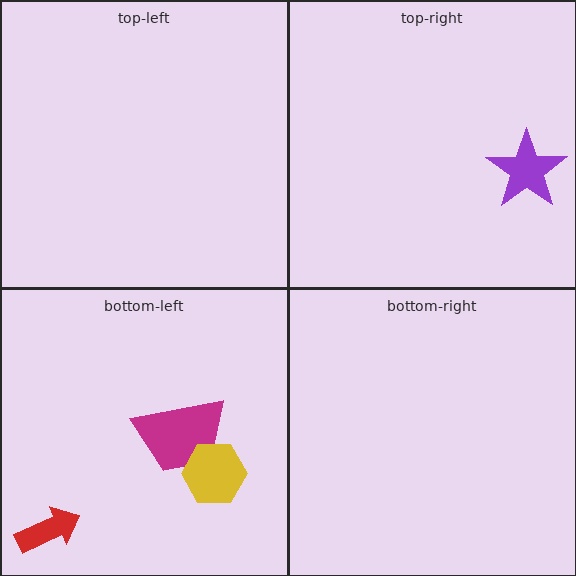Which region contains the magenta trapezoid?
The bottom-left region.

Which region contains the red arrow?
The bottom-left region.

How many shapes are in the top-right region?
1.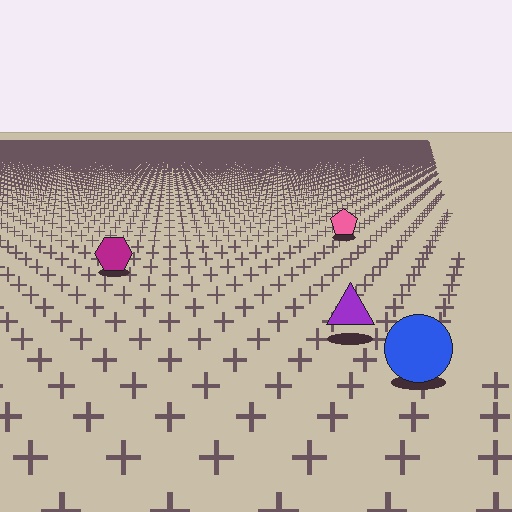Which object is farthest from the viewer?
The pink pentagon is farthest from the viewer. It appears smaller and the ground texture around it is denser.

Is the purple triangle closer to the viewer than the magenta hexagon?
Yes. The purple triangle is closer — you can tell from the texture gradient: the ground texture is coarser near it.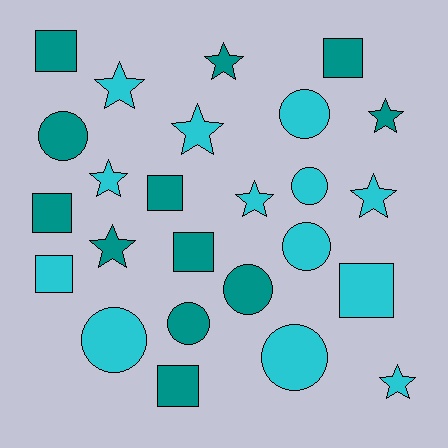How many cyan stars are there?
There are 6 cyan stars.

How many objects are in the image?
There are 25 objects.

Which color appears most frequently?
Cyan, with 13 objects.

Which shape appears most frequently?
Star, with 9 objects.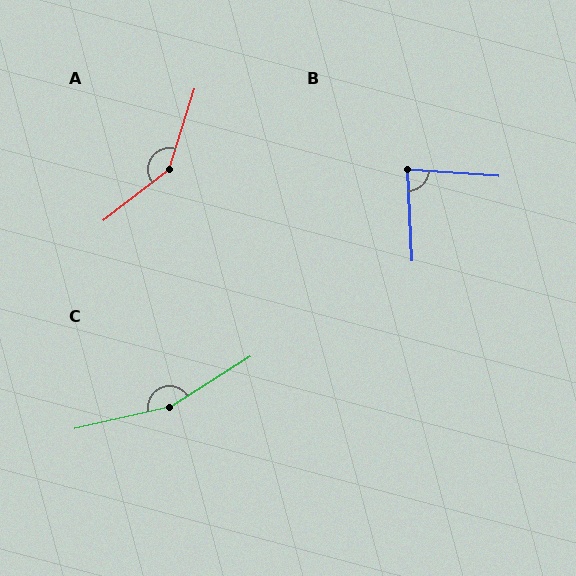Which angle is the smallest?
B, at approximately 84 degrees.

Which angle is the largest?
C, at approximately 160 degrees.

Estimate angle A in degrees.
Approximately 145 degrees.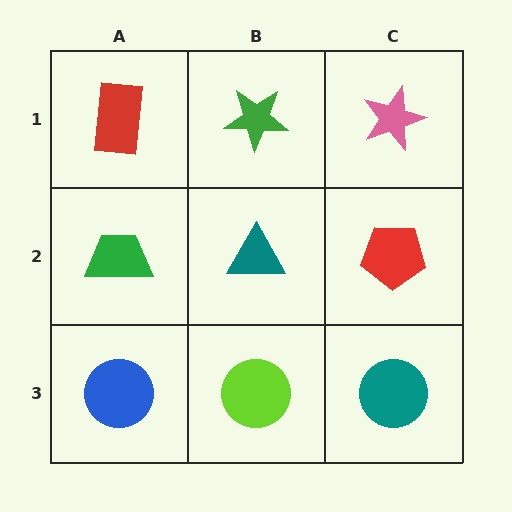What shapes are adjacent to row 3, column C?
A red pentagon (row 2, column C), a lime circle (row 3, column B).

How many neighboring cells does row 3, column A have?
2.